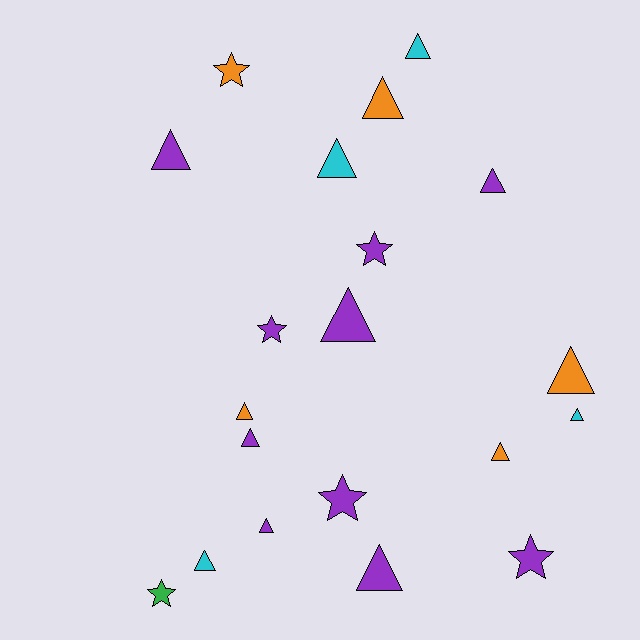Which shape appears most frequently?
Triangle, with 14 objects.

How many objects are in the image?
There are 20 objects.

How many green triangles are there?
There are no green triangles.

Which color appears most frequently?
Purple, with 10 objects.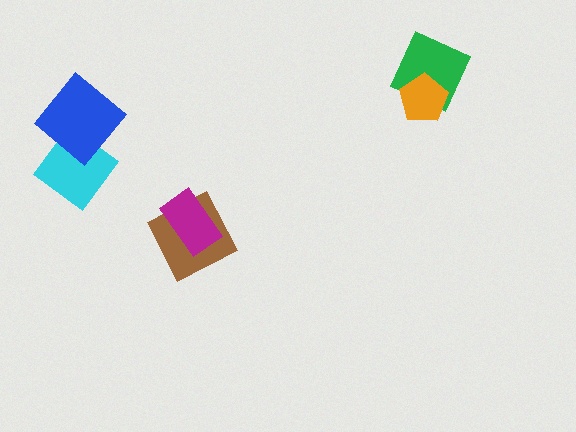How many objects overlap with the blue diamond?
1 object overlaps with the blue diamond.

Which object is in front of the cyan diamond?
The blue diamond is in front of the cyan diamond.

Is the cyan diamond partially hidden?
Yes, it is partially covered by another shape.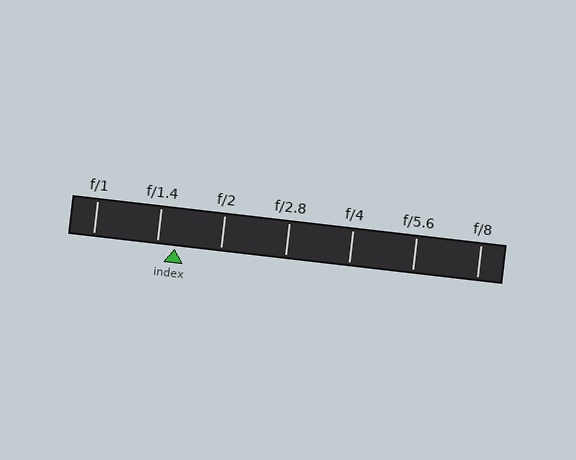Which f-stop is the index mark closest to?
The index mark is closest to f/1.4.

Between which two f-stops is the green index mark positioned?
The index mark is between f/1.4 and f/2.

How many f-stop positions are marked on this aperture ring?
There are 7 f-stop positions marked.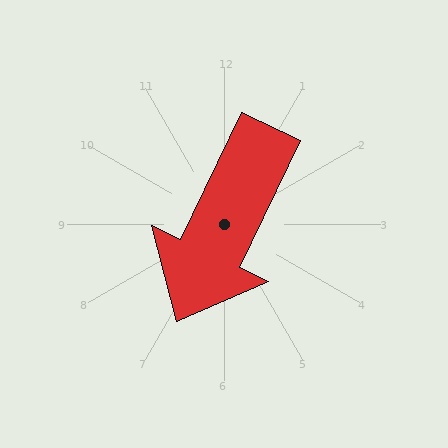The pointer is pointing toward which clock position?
Roughly 7 o'clock.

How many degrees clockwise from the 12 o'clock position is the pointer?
Approximately 206 degrees.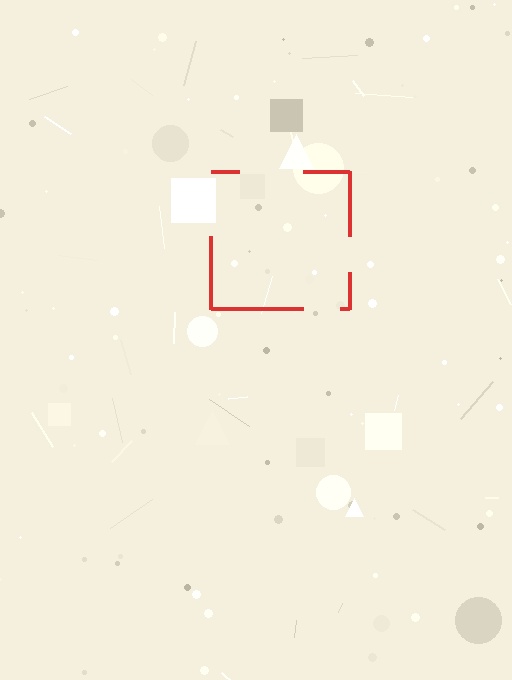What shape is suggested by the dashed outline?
The dashed outline suggests a square.